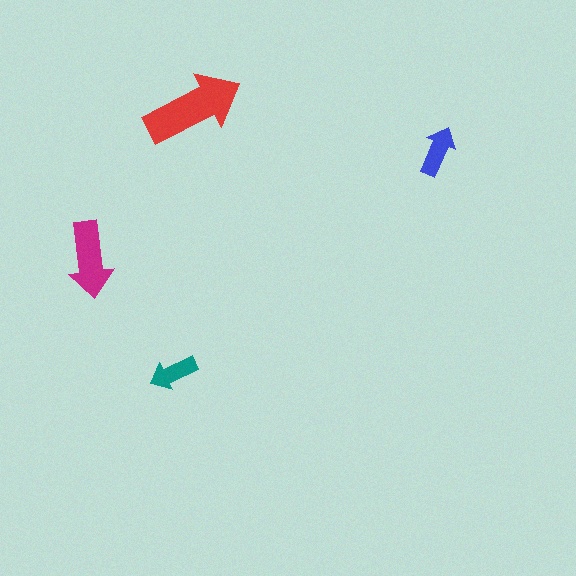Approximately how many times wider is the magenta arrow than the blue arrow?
About 1.5 times wider.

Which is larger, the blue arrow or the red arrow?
The red one.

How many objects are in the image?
There are 4 objects in the image.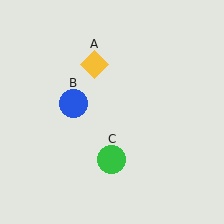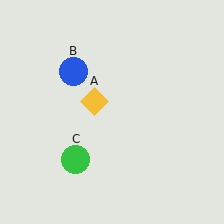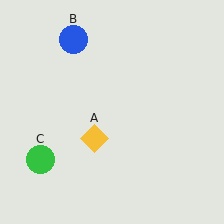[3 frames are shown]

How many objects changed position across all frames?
3 objects changed position: yellow diamond (object A), blue circle (object B), green circle (object C).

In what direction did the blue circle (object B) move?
The blue circle (object B) moved up.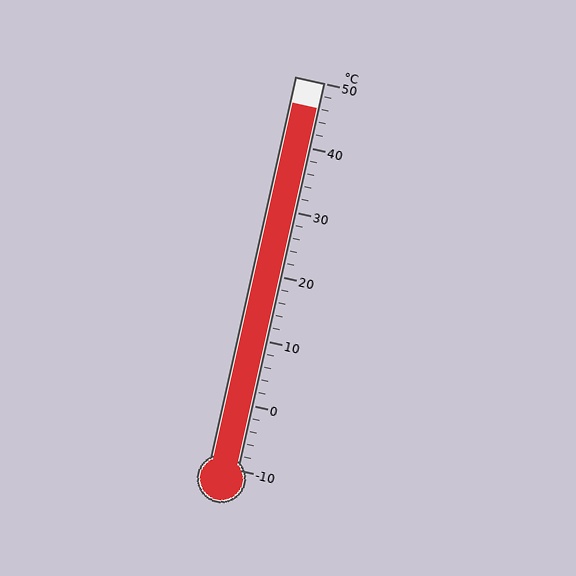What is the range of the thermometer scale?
The thermometer scale ranges from -10°C to 50°C.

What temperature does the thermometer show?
The thermometer shows approximately 46°C.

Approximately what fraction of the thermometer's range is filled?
The thermometer is filled to approximately 95% of its range.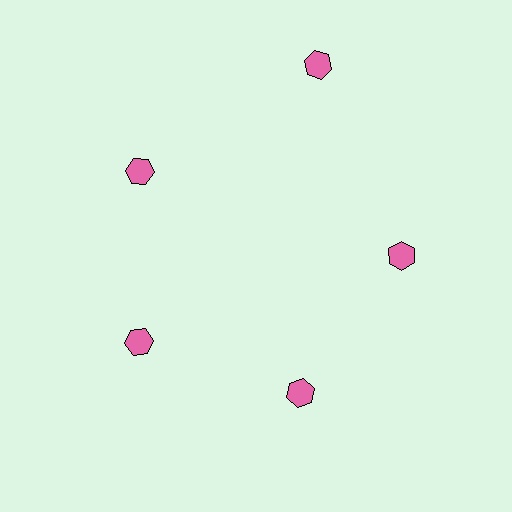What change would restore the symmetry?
The symmetry would be restored by moving it inward, back onto the ring so that all 5 hexagons sit at equal angles and equal distance from the center.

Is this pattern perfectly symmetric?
No. The 5 pink hexagons are arranged in a ring, but one element near the 1 o'clock position is pushed outward from the center, breaking the 5-fold rotational symmetry.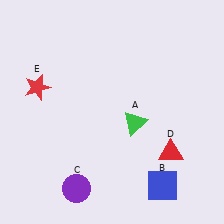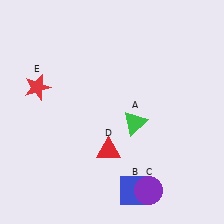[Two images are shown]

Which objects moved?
The objects that moved are: the blue square (B), the purple circle (C), the red triangle (D).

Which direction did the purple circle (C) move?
The purple circle (C) moved right.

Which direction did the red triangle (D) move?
The red triangle (D) moved left.